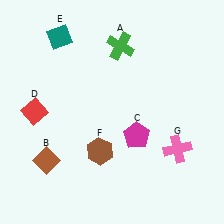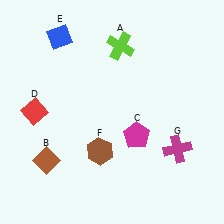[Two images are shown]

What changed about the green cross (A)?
In Image 1, A is green. In Image 2, it changed to lime.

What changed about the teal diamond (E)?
In Image 1, E is teal. In Image 2, it changed to blue.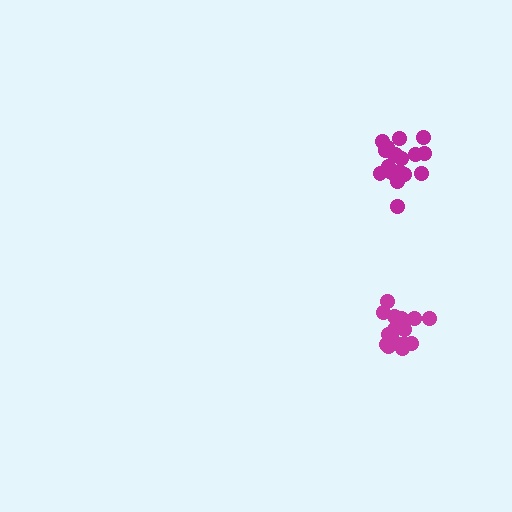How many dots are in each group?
Group 1: 19 dots, Group 2: 15 dots (34 total).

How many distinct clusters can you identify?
There are 2 distinct clusters.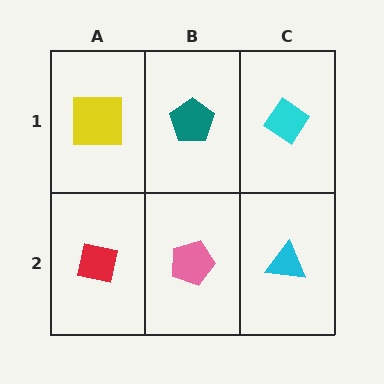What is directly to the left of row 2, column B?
A red square.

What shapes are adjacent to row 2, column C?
A cyan diamond (row 1, column C), a pink pentagon (row 2, column B).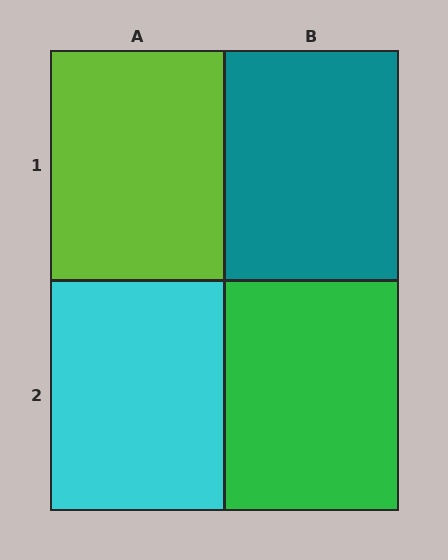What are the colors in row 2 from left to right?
Cyan, green.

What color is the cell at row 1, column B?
Teal.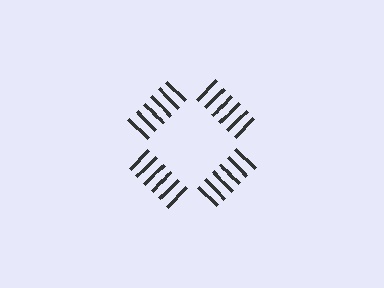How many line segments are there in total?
24 — 6 along each of the 4 edges.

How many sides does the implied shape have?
4 sides — the line-ends trace a square.